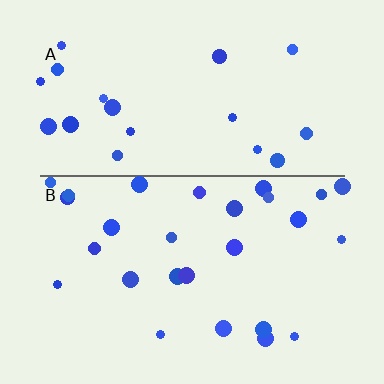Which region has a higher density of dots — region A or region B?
B (the bottom).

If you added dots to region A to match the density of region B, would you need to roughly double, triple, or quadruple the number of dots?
Approximately double.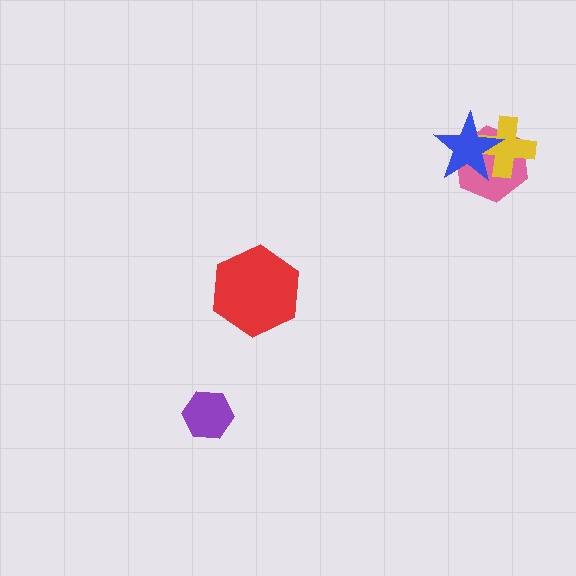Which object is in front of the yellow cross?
The blue star is in front of the yellow cross.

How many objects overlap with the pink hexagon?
2 objects overlap with the pink hexagon.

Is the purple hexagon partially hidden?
No, no other shape covers it.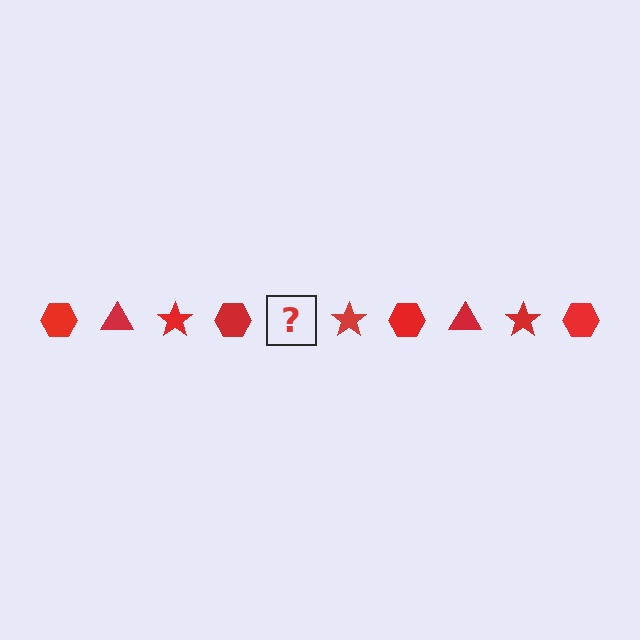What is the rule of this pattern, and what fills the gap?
The rule is that the pattern cycles through hexagon, triangle, star shapes in red. The gap should be filled with a red triangle.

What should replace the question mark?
The question mark should be replaced with a red triangle.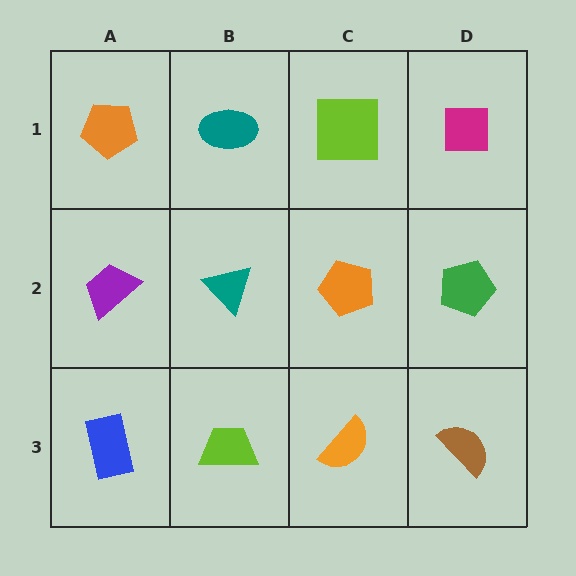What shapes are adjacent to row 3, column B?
A teal triangle (row 2, column B), a blue rectangle (row 3, column A), an orange semicircle (row 3, column C).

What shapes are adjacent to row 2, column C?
A lime square (row 1, column C), an orange semicircle (row 3, column C), a teal triangle (row 2, column B), a green pentagon (row 2, column D).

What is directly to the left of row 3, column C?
A lime trapezoid.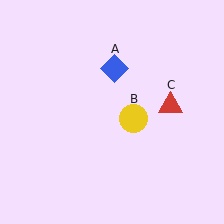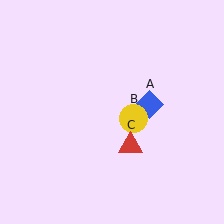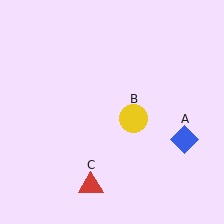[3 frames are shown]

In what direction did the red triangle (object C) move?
The red triangle (object C) moved down and to the left.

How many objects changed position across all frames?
2 objects changed position: blue diamond (object A), red triangle (object C).